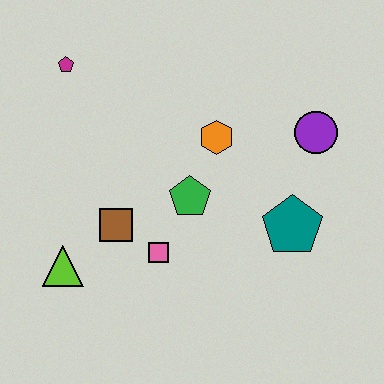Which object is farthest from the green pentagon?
The magenta pentagon is farthest from the green pentagon.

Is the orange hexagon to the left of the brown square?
No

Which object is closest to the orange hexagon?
The green pentagon is closest to the orange hexagon.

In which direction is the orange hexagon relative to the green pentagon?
The orange hexagon is above the green pentagon.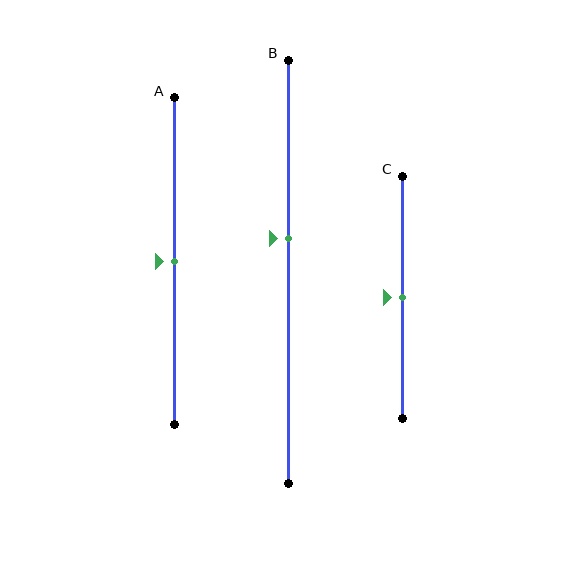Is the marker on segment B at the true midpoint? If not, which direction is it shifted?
No, the marker on segment B is shifted upward by about 8% of the segment length.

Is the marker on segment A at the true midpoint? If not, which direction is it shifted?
Yes, the marker on segment A is at the true midpoint.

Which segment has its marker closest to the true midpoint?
Segment A has its marker closest to the true midpoint.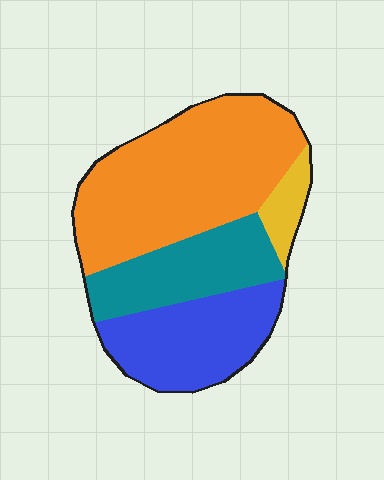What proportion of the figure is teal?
Teal covers 21% of the figure.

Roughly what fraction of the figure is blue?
Blue covers roughly 25% of the figure.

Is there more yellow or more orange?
Orange.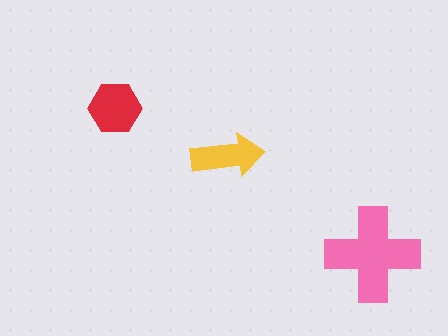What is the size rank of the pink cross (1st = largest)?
1st.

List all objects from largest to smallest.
The pink cross, the red hexagon, the yellow arrow.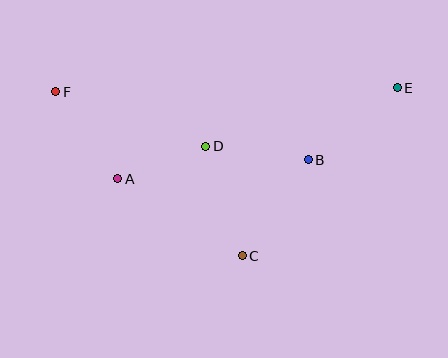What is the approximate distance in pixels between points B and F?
The distance between B and F is approximately 261 pixels.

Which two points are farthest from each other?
Points E and F are farthest from each other.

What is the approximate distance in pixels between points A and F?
The distance between A and F is approximately 107 pixels.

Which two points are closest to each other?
Points A and D are closest to each other.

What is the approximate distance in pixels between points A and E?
The distance between A and E is approximately 294 pixels.